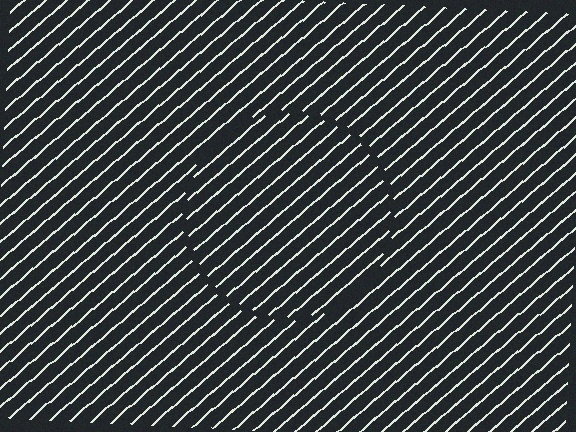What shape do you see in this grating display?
An illusory circle. The interior of the shape contains the same grating, shifted by half a period — the contour is defined by the phase discontinuity where line-ends from the inner and outer gratings abut.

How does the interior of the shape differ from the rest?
The interior of the shape contains the same grating, shifted by half a period — the contour is defined by the phase discontinuity where line-ends from the inner and outer gratings abut.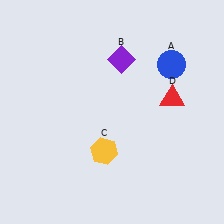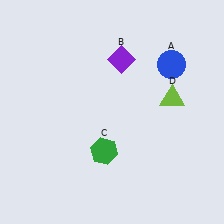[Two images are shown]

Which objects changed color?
C changed from yellow to green. D changed from red to lime.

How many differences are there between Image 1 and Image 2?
There are 2 differences between the two images.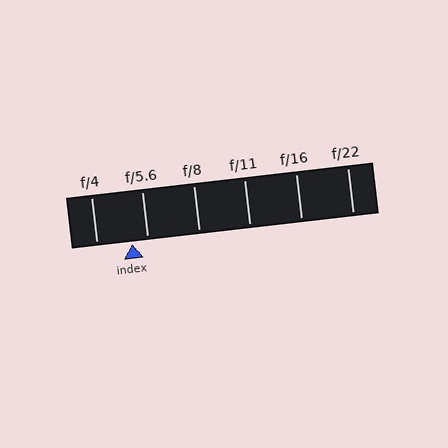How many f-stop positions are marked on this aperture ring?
There are 6 f-stop positions marked.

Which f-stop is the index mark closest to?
The index mark is closest to f/5.6.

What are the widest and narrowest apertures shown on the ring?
The widest aperture shown is f/4 and the narrowest is f/22.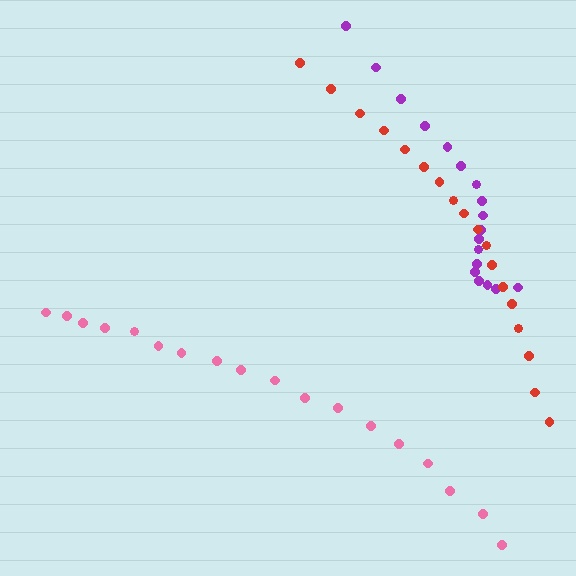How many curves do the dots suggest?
There are 3 distinct paths.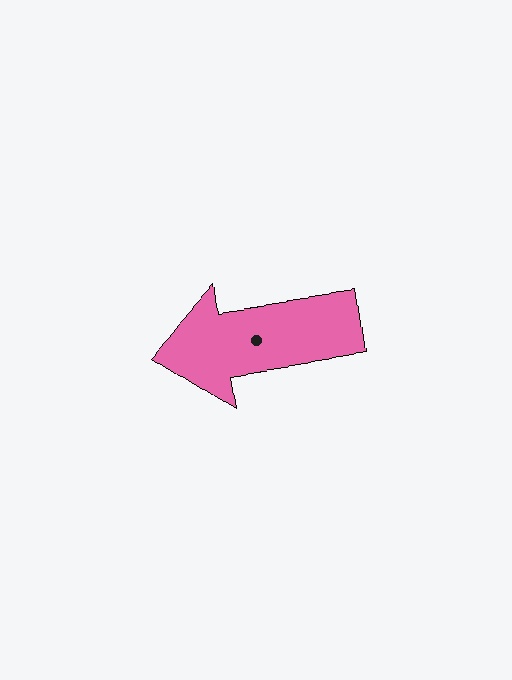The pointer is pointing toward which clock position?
Roughly 9 o'clock.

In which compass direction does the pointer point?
West.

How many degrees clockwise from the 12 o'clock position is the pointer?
Approximately 262 degrees.